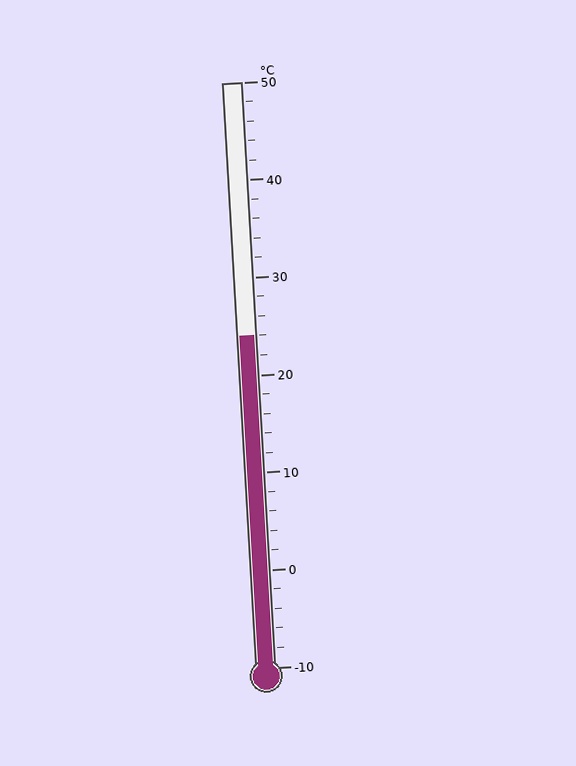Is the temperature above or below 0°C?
The temperature is above 0°C.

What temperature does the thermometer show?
The thermometer shows approximately 24°C.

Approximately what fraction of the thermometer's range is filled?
The thermometer is filled to approximately 55% of its range.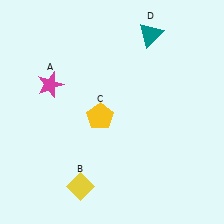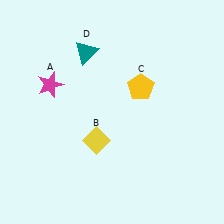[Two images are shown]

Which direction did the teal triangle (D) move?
The teal triangle (D) moved left.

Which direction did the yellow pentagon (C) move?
The yellow pentagon (C) moved right.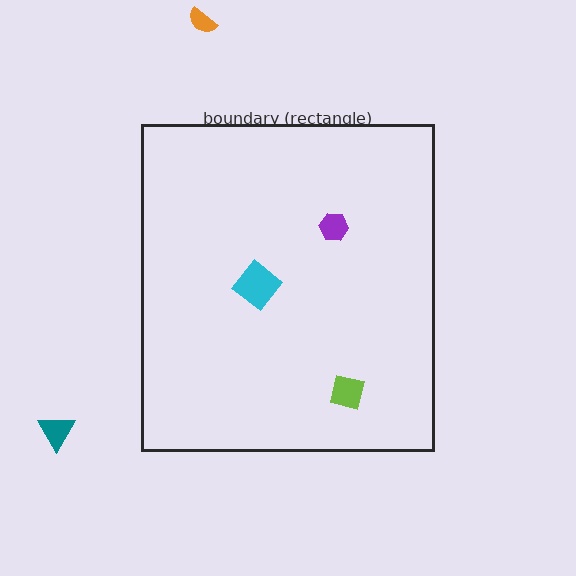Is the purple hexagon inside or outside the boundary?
Inside.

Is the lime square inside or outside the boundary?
Inside.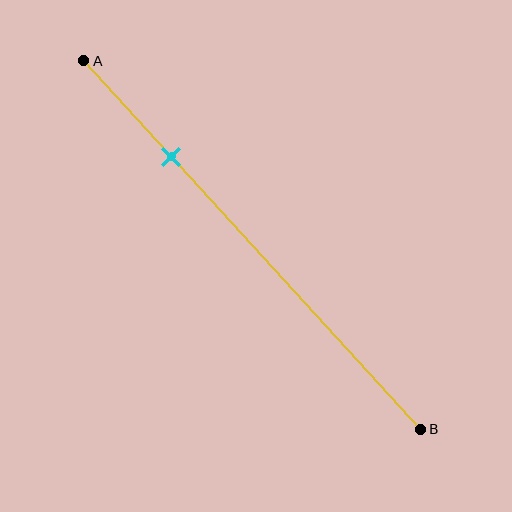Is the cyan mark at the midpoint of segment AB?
No, the mark is at about 25% from A, not at the 50% midpoint.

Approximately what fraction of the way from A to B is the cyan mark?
The cyan mark is approximately 25% of the way from A to B.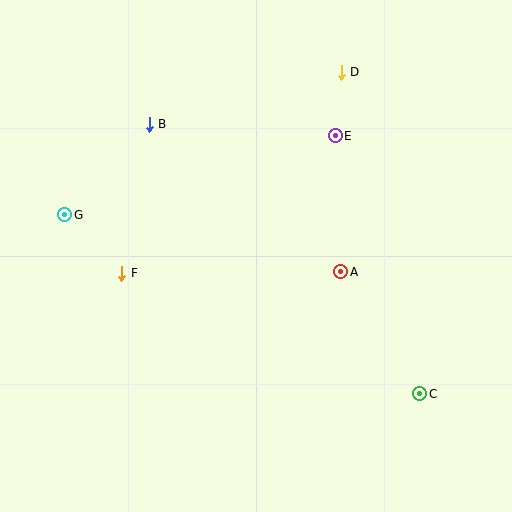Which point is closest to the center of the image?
Point A at (341, 272) is closest to the center.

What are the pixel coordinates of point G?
Point G is at (65, 215).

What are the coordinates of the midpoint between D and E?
The midpoint between D and E is at (338, 104).